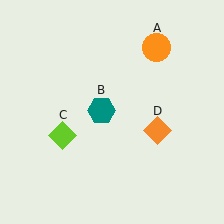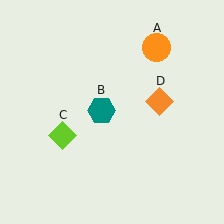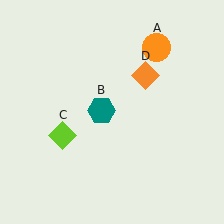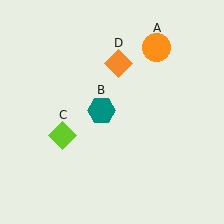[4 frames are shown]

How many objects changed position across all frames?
1 object changed position: orange diamond (object D).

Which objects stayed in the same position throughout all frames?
Orange circle (object A) and teal hexagon (object B) and lime diamond (object C) remained stationary.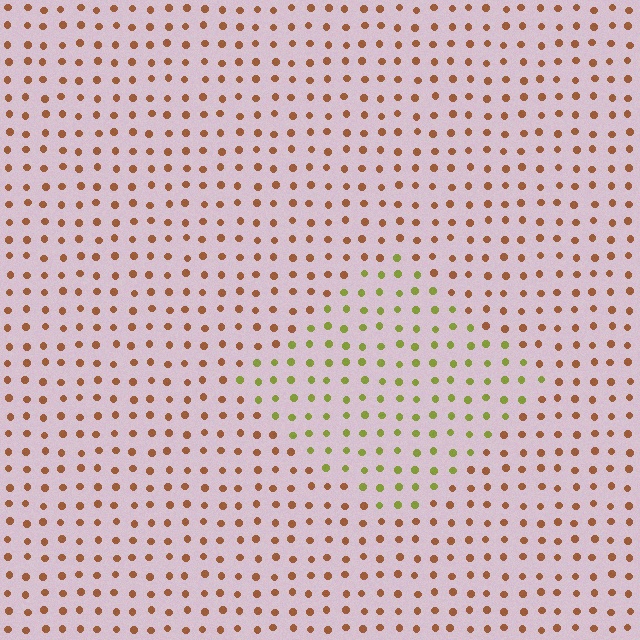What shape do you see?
I see a diamond.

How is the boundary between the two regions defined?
The boundary is defined purely by a slight shift in hue (about 55 degrees). Spacing, size, and orientation are identical on both sides.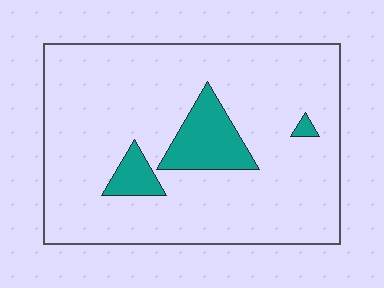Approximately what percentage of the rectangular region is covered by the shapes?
Approximately 10%.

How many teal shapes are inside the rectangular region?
3.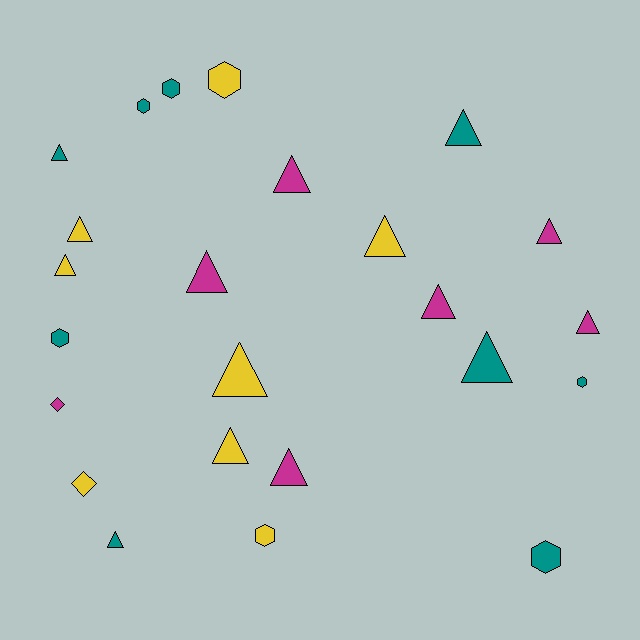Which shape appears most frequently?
Triangle, with 15 objects.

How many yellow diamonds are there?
There is 1 yellow diamond.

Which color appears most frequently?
Teal, with 9 objects.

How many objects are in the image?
There are 24 objects.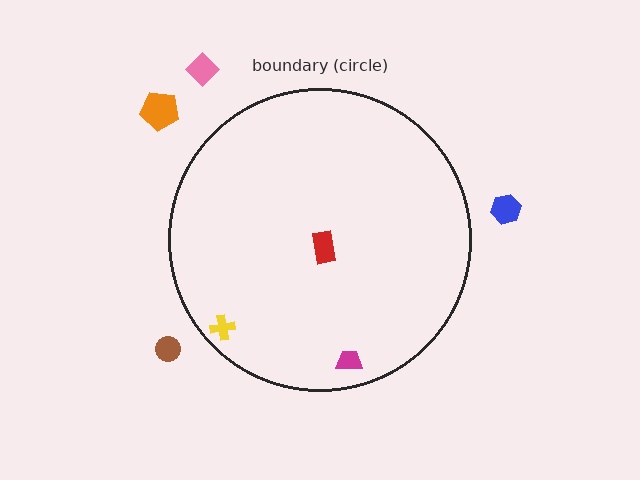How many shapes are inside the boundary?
3 inside, 4 outside.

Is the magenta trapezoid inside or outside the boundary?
Inside.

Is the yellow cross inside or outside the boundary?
Inside.